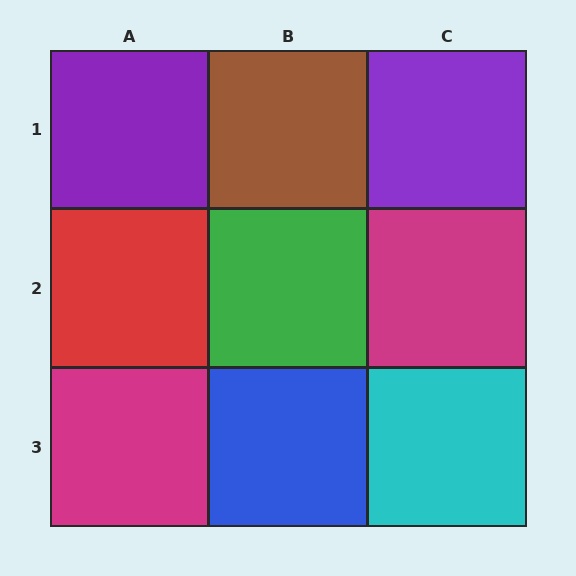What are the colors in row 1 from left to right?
Purple, brown, purple.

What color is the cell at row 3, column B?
Blue.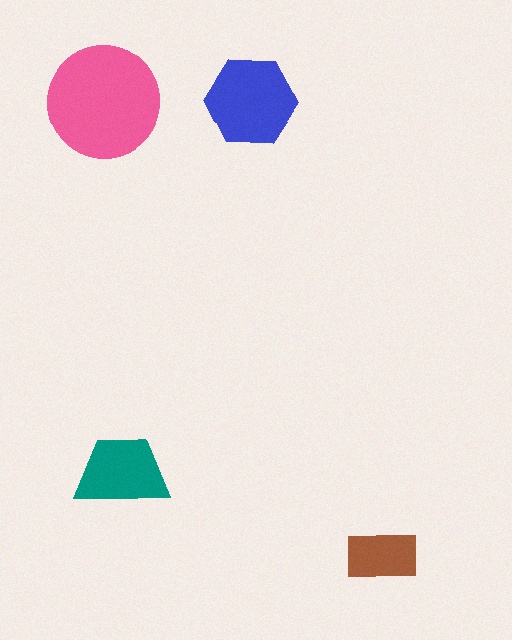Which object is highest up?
The pink circle is topmost.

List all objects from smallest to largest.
The brown rectangle, the teal trapezoid, the blue hexagon, the pink circle.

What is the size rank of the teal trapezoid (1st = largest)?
3rd.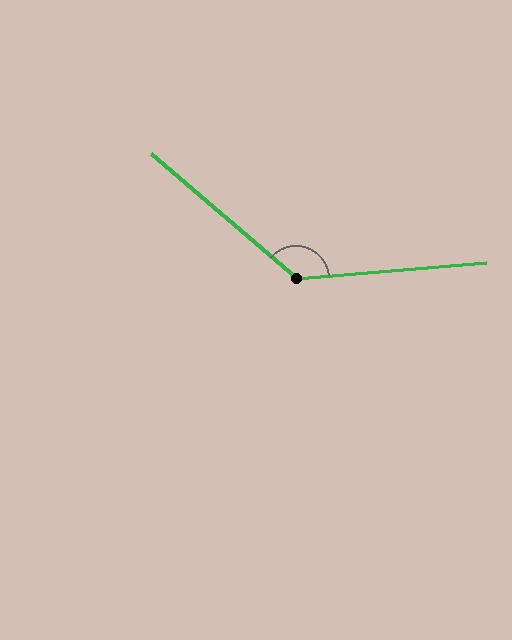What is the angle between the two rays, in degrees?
Approximately 134 degrees.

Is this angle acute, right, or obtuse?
It is obtuse.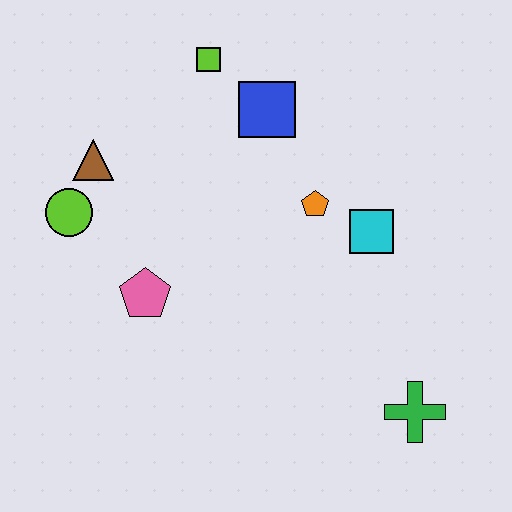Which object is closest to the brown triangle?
The lime circle is closest to the brown triangle.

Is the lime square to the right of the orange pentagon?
No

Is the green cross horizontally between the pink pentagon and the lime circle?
No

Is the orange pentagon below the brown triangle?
Yes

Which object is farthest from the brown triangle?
The green cross is farthest from the brown triangle.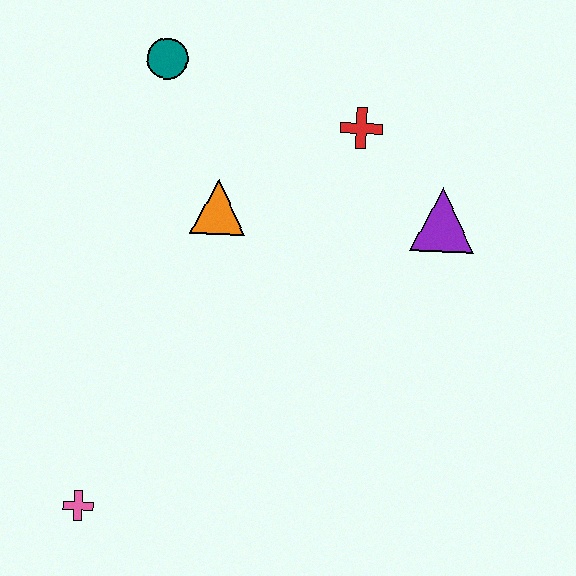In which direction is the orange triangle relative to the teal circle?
The orange triangle is below the teal circle.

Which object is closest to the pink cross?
The orange triangle is closest to the pink cross.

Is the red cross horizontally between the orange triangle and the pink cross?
No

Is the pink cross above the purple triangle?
No